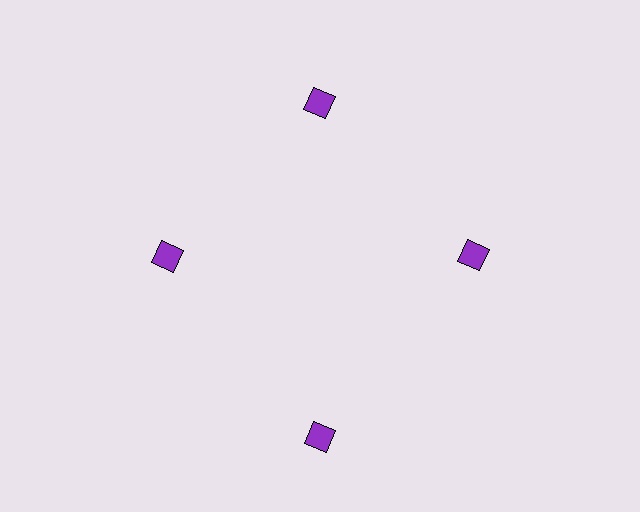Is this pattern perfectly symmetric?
No. The 4 purple squares are arranged in a ring, but one element near the 6 o'clock position is pushed outward from the center, breaking the 4-fold rotational symmetry.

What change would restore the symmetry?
The symmetry would be restored by moving it inward, back onto the ring so that all 4 squares sit at equal angles and equal distance from the center.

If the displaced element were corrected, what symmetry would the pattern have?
It would have 4-fold rotational symmetry — the pattern would map onto itself every 90 degrees.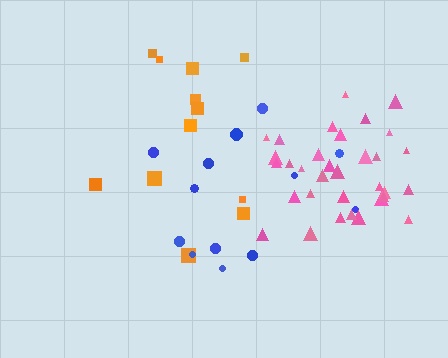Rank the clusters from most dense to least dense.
pink, blue, orange.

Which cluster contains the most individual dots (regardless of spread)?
Pink (33).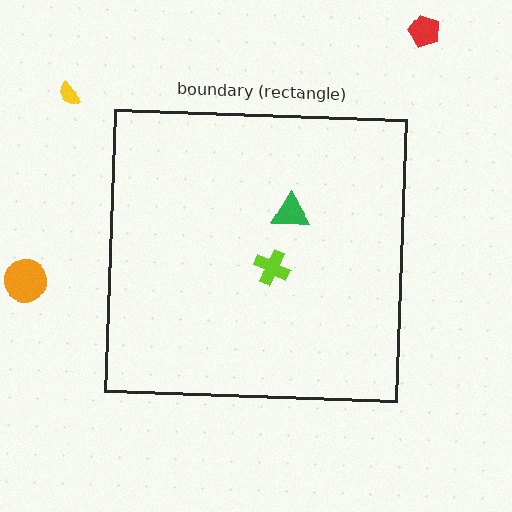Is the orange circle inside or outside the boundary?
Outside.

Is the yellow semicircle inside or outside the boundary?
Outside.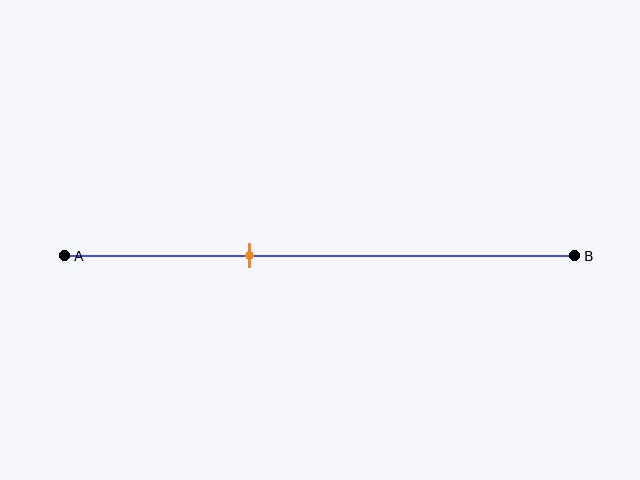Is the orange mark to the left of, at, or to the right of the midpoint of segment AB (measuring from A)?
The orange mark is to the left of the midpoint of segment AB.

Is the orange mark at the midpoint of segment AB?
No, the mark is at about 35% from A, not at the 50% midpoint.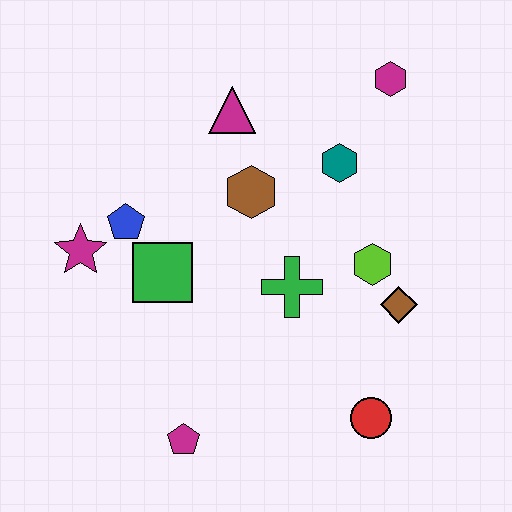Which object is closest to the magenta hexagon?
The teal hexagon is closest to the magenta hexagon.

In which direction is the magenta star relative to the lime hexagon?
The magenta star is to the left of the lime hexagon.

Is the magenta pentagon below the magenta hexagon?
Yes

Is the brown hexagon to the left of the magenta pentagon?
No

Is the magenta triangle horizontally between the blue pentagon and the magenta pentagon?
No